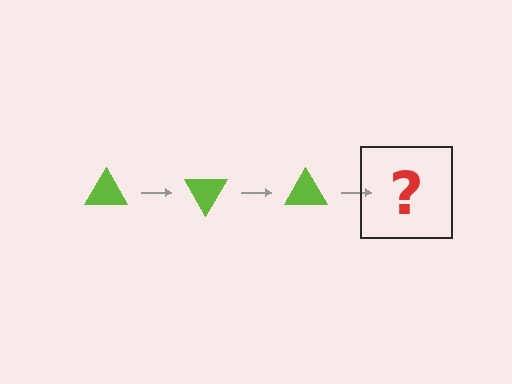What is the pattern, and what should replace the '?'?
The pattern is that the triangle rotates 60 degrees each step. The '?' should be a lime triangle rotated 180 degrees.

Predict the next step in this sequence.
The next step is a lime triangle rotated 180 degrees.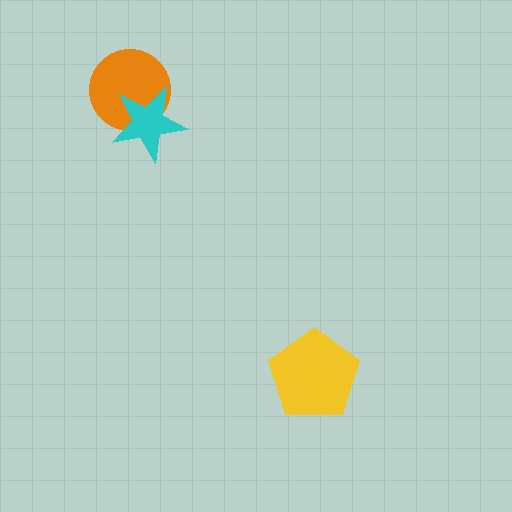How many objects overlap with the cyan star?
1 object overlaps with the cyan star.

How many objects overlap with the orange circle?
1 object overlaps with the orange circle.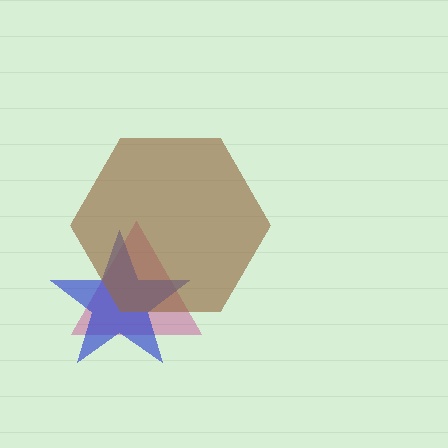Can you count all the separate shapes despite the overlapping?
Yes, there are 3 separate shapes.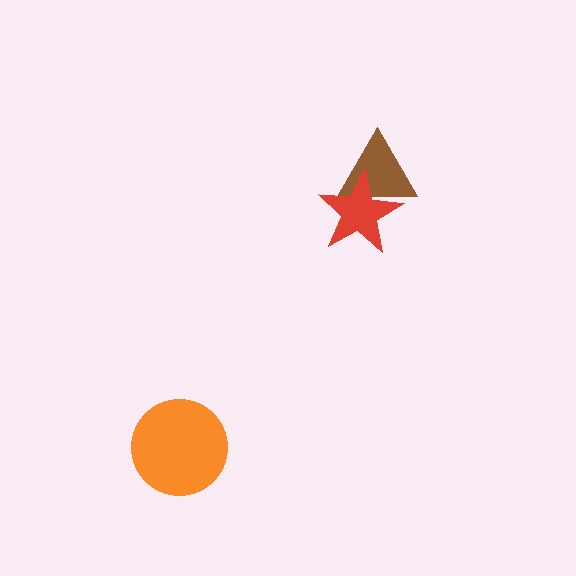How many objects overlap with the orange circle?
0 objects overlap with the orange circle.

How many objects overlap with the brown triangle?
1 object overlaps with the brown triangle.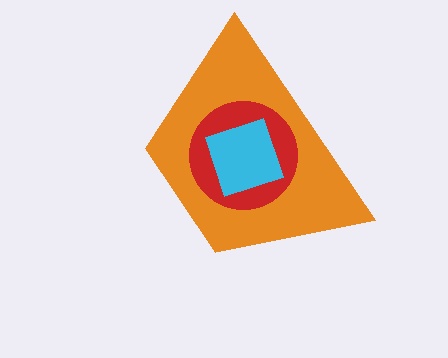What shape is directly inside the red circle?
The cyan square.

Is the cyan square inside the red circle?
Yes.